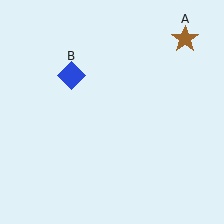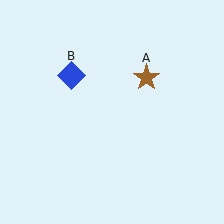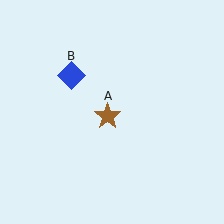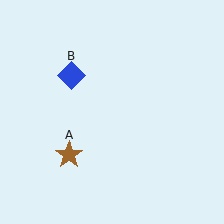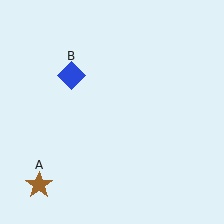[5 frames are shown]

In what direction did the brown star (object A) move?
The brown star (object A) moved down and to the left.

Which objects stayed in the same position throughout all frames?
Blue diamond (object B) remained stationary.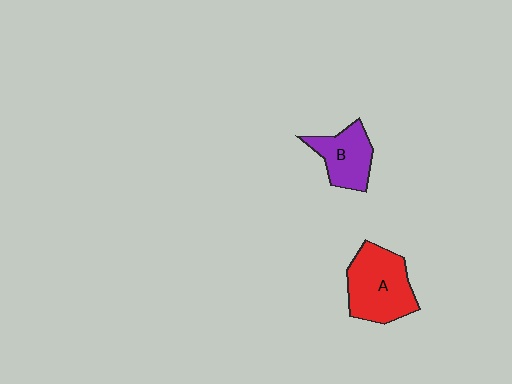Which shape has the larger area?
Shape A (red).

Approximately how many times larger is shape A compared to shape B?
Approximately 1.5 times.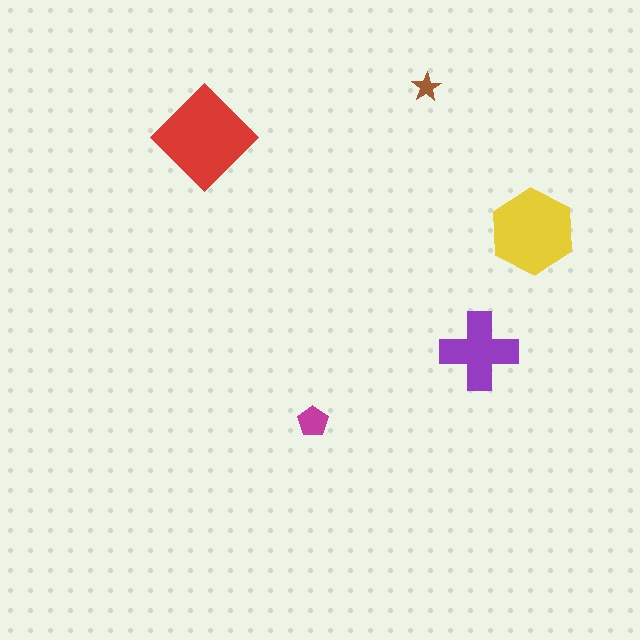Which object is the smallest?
The brown star.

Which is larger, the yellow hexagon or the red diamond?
The red diamond.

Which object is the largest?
The red diamond.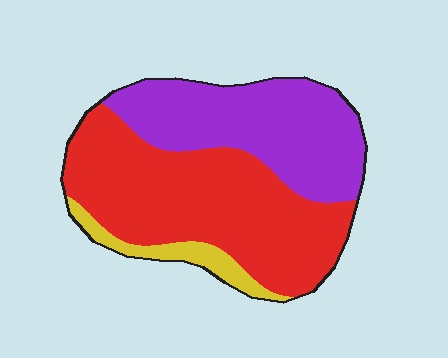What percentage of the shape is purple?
Purple covers roughly 40% of the shape.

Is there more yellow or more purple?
Purple.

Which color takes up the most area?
Red, at roughly 55%.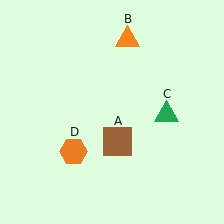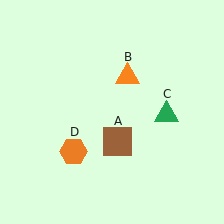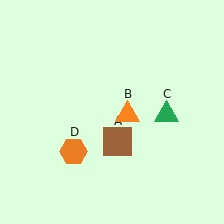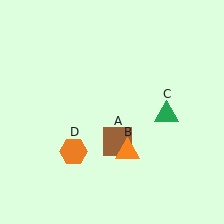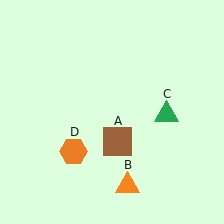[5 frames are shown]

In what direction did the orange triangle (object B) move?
The orange triangle (object B) moved down.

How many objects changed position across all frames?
1 object changed position: orange triangle (object B).